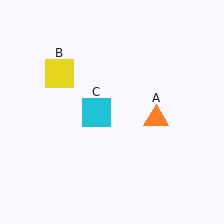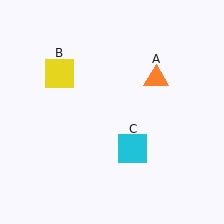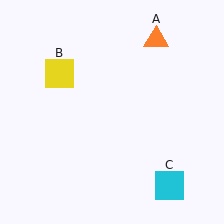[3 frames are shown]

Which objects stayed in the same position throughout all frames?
Yellow square (object B) remained stationary.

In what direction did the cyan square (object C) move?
The cyan square (object C) moved down and to the right.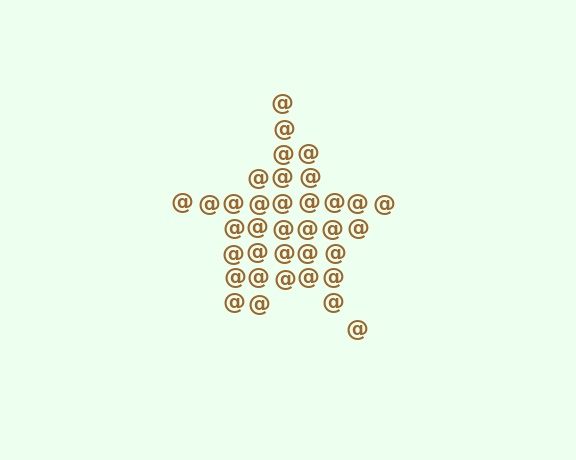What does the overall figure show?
The overall figure shows a star.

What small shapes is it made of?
It is made of small at signs.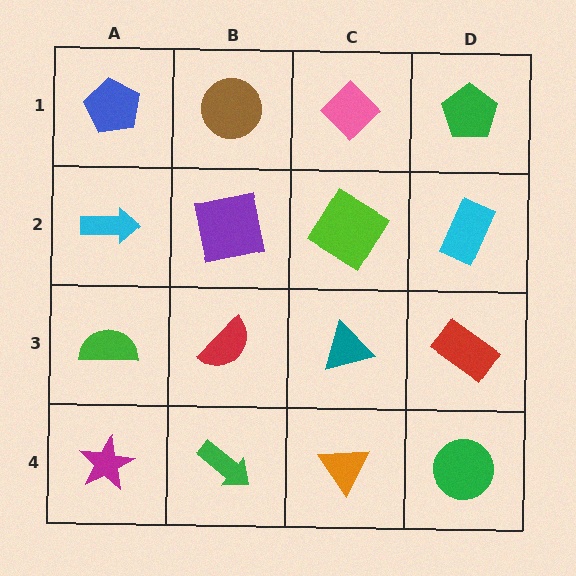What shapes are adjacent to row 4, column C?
A teal triangle (row 3, column C), a green arrow (row 4, column B), a green circle (row 4, column D).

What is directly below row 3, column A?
A magenta star.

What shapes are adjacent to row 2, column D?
A green pentagon (row 1, column D), a red rectangle (row 3, column D), a lime diamond (row 2, column C).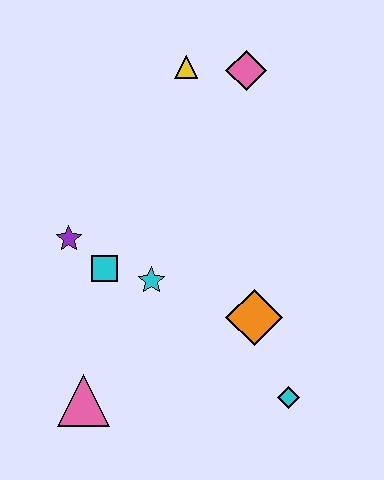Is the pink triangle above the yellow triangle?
No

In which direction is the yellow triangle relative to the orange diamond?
The yellow triangle is above the orange diamond.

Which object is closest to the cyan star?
The cyan square is closest to the cyan star.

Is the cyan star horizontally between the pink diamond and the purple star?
Yes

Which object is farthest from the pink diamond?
The pink triangle is farthest from the pink diamond.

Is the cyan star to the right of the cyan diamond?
No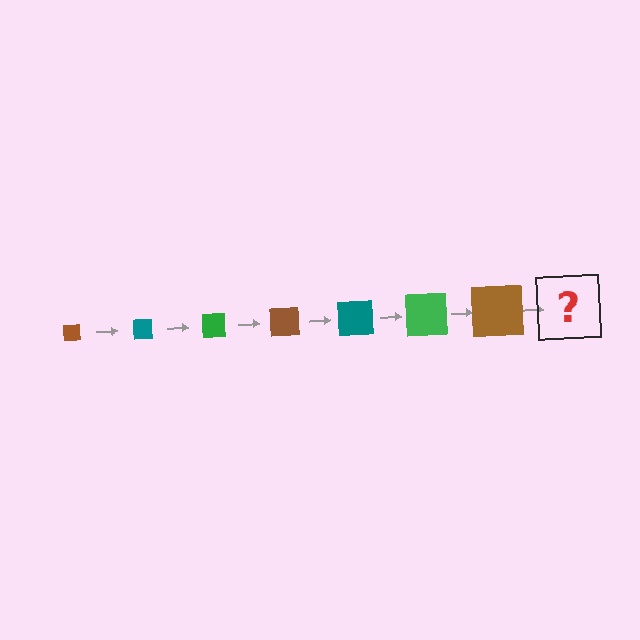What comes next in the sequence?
The next element should be a teal square, larger than the previous one.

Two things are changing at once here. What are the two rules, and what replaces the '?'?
The two rules are that the square grows larger each step and the color cycles through brown, teal, and green. The '?' should be a teal square, larger than the previous one.